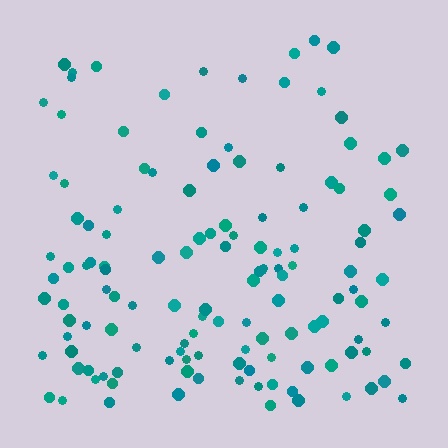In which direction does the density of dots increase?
From top to bottom, with the bottom side densest.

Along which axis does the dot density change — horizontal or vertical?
Vertical.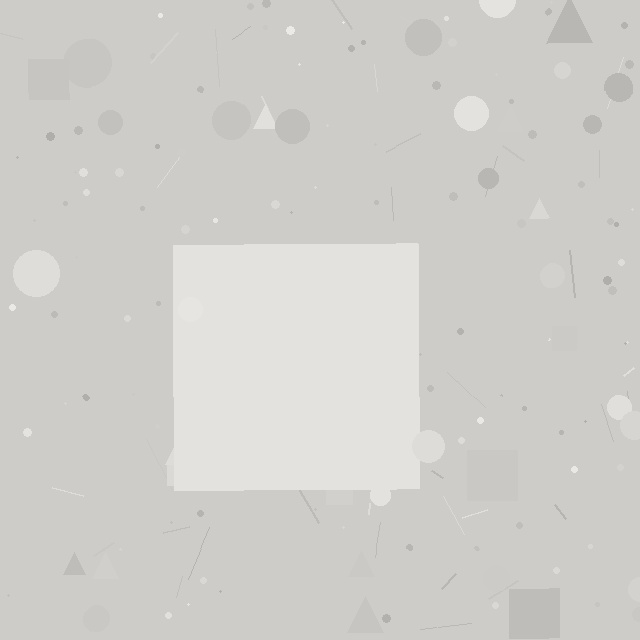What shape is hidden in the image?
A square is hidden in the image.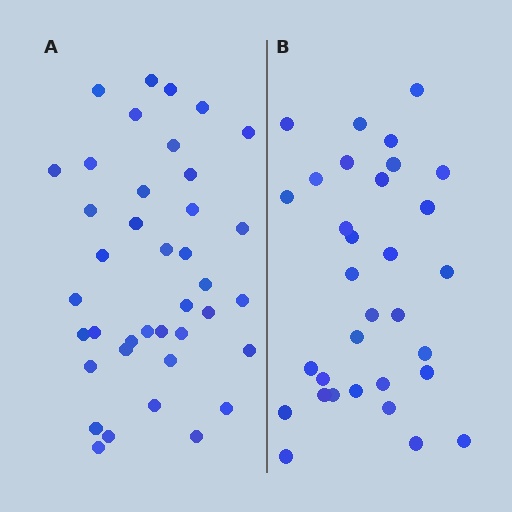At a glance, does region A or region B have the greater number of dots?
Region A (the left region) has more dots.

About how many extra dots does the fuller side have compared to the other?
Region A has roughly 8 or so more dots than region B.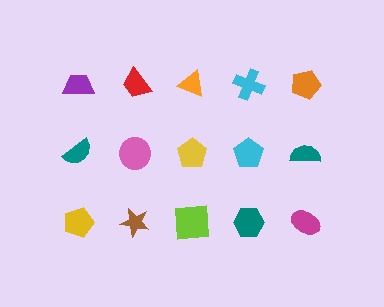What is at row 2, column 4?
A cyan pentagon.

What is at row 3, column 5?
A magenta ellipse.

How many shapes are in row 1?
5 shapes.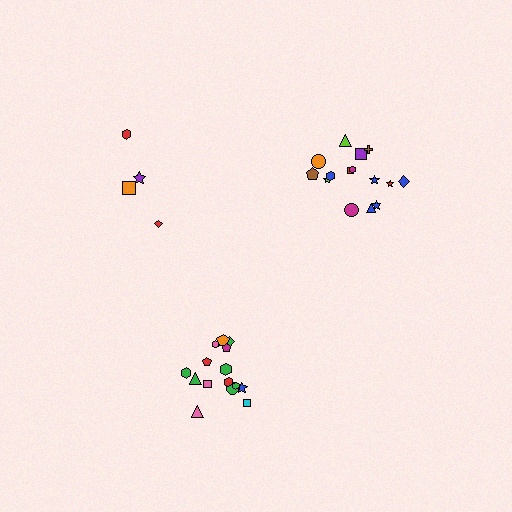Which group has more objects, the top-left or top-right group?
The top-right group.